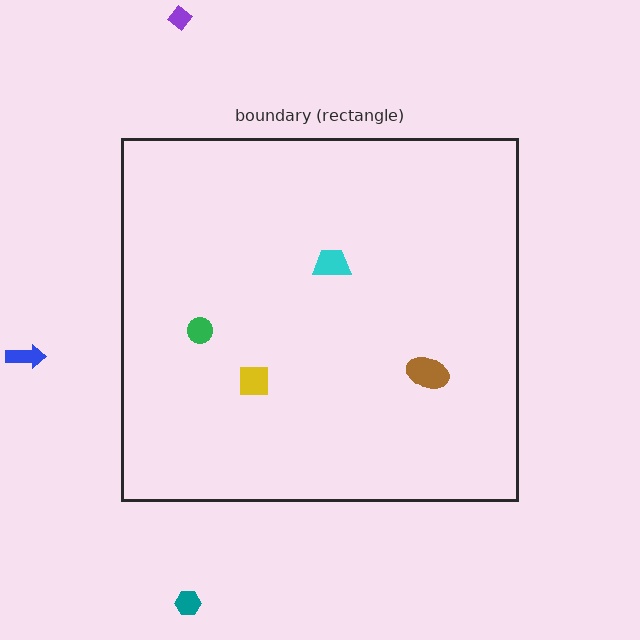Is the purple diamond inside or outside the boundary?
Outside.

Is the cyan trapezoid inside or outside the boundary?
Inside.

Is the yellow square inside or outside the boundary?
Inside.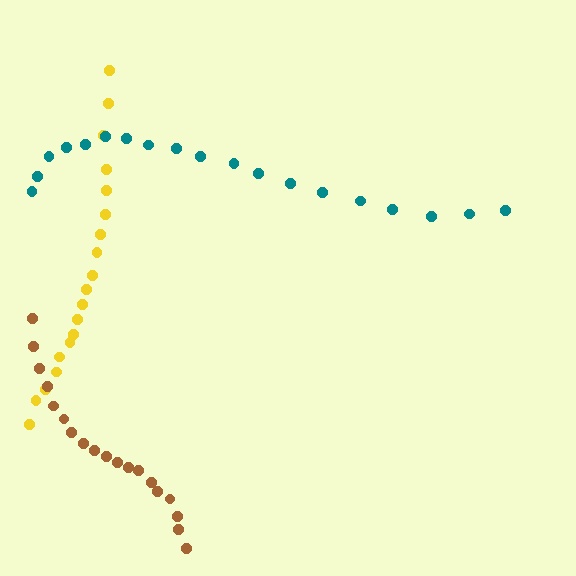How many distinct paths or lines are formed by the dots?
There are 3 distinct paths.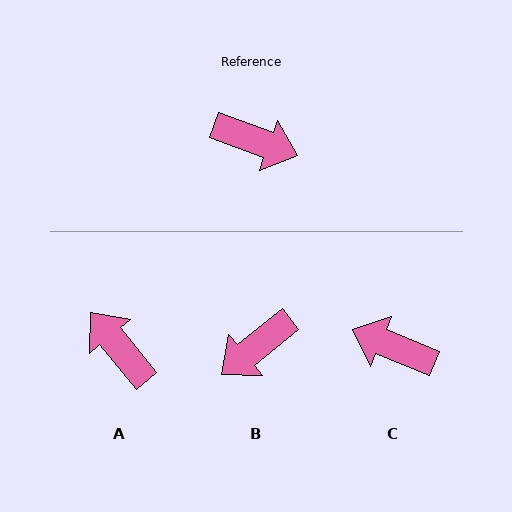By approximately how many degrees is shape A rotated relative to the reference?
Approximately 149 degrees counter-clockwise.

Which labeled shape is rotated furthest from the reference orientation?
C, about 177 degrees away.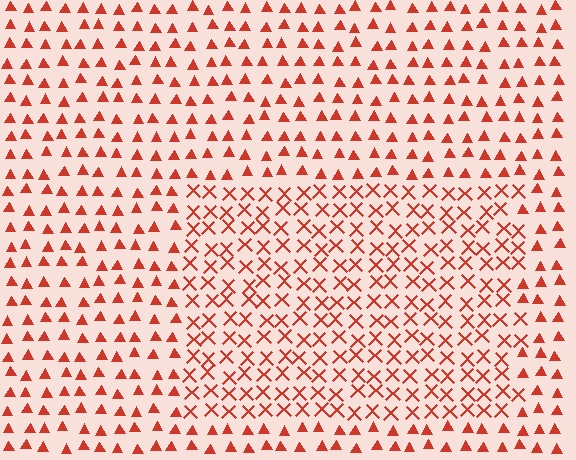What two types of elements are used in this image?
The image uses X marks inside the rectangle region and triangles outside it.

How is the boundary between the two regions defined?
The boundary is defined by a change in element shape: X marks inside vs. triangles outside. All elements share the same color and spacing.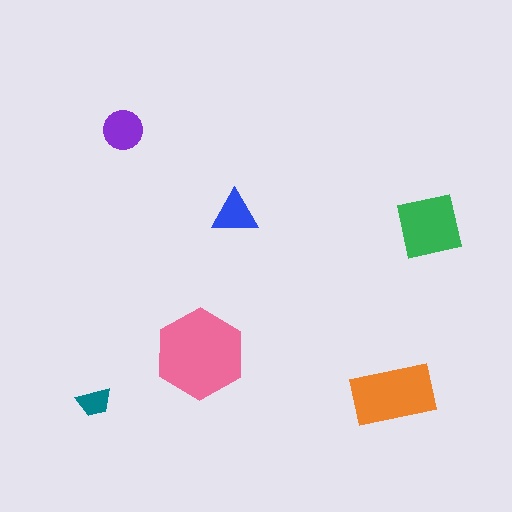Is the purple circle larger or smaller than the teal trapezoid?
Larger.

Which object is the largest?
The pink hexagon.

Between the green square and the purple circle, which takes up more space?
The green square.